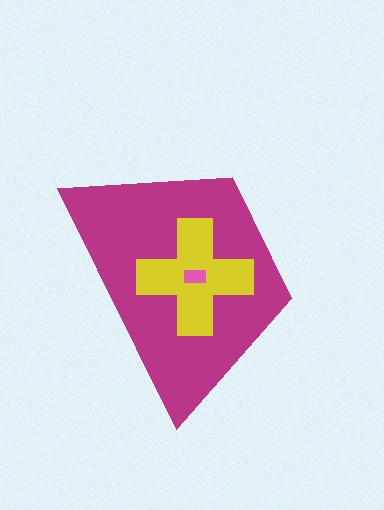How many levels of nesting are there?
3.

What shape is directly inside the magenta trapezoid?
The yellow cross.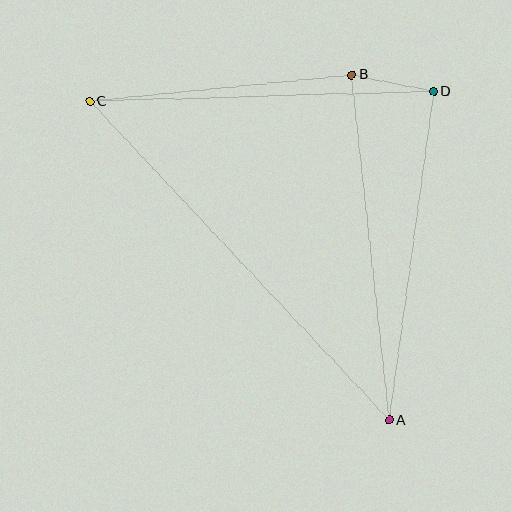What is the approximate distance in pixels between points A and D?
The distance between A and D is approximately 332 pixels.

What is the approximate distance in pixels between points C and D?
The distance between C and D is approximately 344 pixels.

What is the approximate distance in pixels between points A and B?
The distance between A and B is approximately 347 pixels.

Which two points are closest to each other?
Points B and D are closest to each other.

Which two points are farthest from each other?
Points A and C are farthest from each other.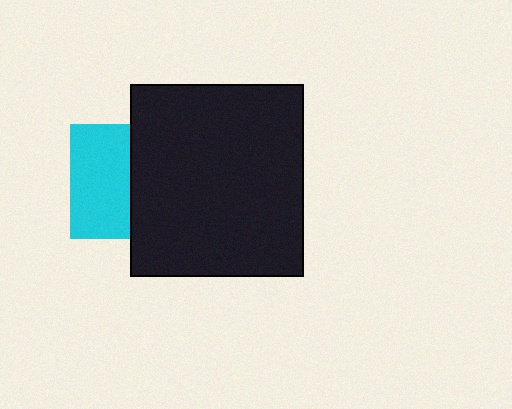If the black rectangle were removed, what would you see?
You would see the complete cyan square.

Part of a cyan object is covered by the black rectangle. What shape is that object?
It is a square.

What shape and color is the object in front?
The object in front is a black rectangle.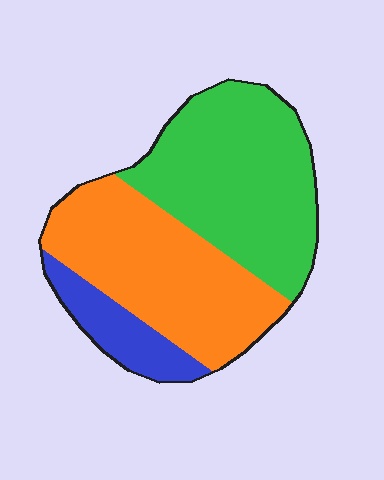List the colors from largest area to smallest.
From largest to smallest: green, orange, blue.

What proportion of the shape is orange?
Orange takes up about two fifths (2/5) of the shape.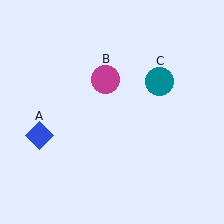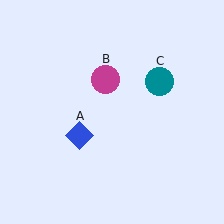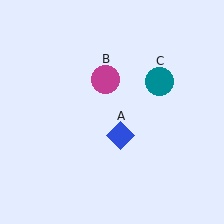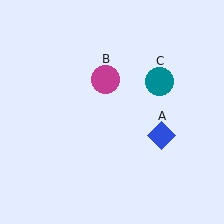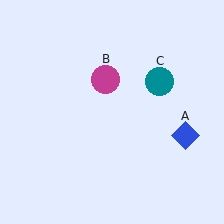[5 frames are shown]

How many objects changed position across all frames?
1 object changed position: blue diamond (object A).